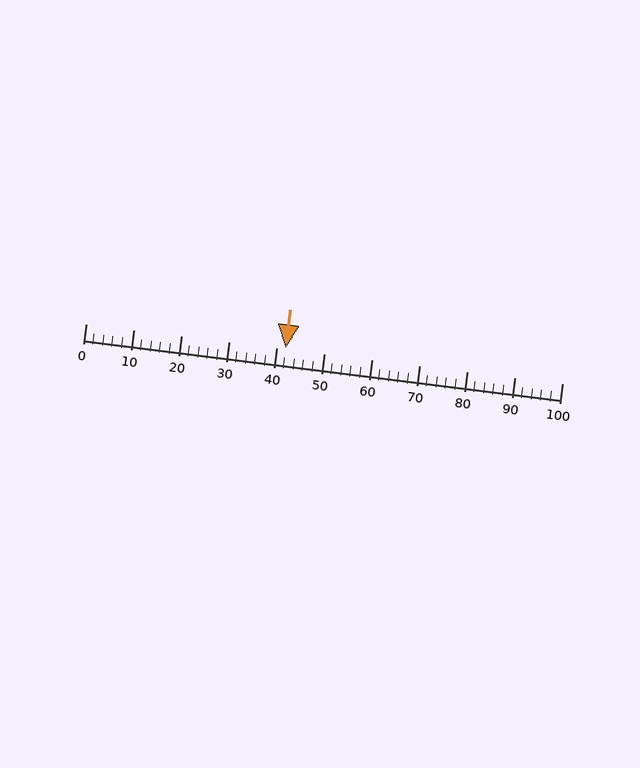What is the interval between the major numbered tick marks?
The major tick marks are spaced 10 units apart.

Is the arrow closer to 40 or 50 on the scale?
The arrow is closer to 40.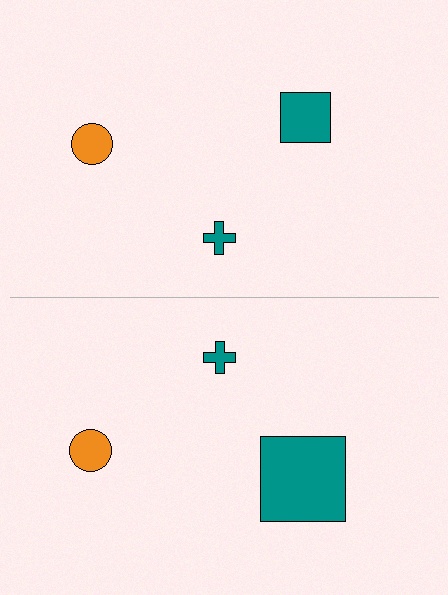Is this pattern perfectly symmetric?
No, the pattern is not perfectly symmetric. The teal square on the bottom side has a different size than its mirror counterpart.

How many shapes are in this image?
There are 6 shapes in this image.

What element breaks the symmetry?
The teal square on the bottom side has a different size than its mirror counterpart.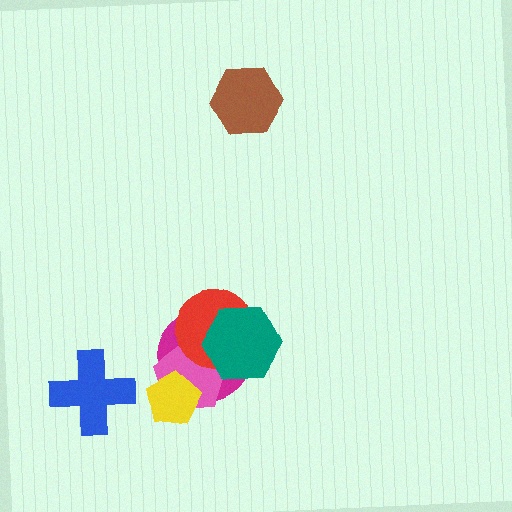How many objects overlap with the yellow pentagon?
2 objects overlap with the yellow pentagon.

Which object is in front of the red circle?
The teal hexagon is in front of the red circle.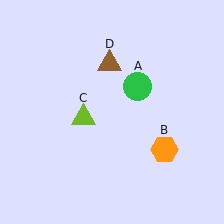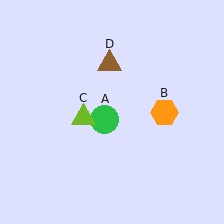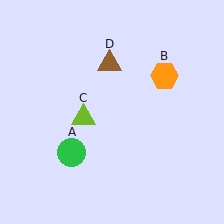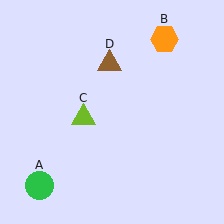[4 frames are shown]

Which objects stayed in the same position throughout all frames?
Lime triangle (object C) and brown triangle (object D) remained stationary.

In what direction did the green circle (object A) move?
The green circle (object A) moved down and to the left.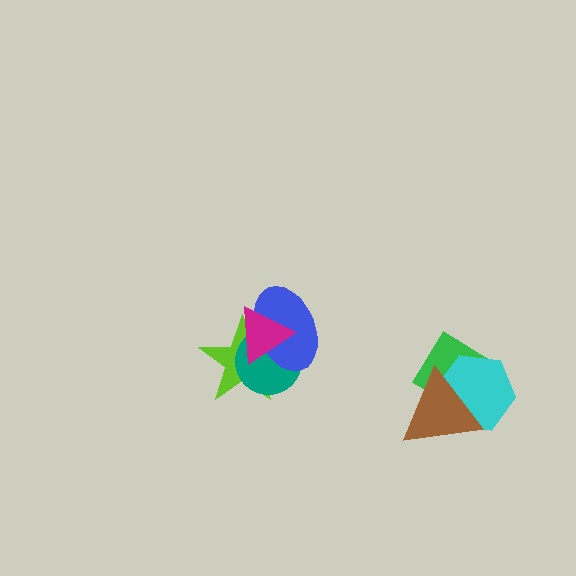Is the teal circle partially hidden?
Yes, it is partially covered by another shape.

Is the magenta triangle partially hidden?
No, no other shape covers it.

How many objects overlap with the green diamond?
2 objects overlap with the green diamond.